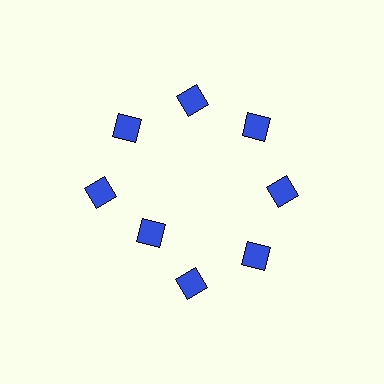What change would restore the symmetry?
The symmetry would be restored by moving it outward, back onto the ring so that all 8 diamonds sit at equal angles and equal distance from the center.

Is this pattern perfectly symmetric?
No. The 8 blue diamonds are arranged in a ring, but one element near the 8 o'clock position is pulled inward toward the center, breaking the 8-fold rotational symmetry.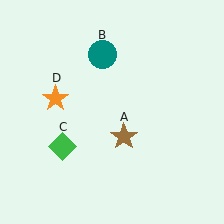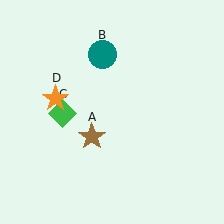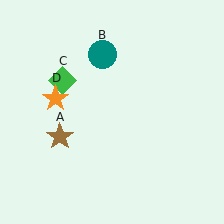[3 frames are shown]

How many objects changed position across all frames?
2 objects changed position: brown star (object A), green diamond (object C).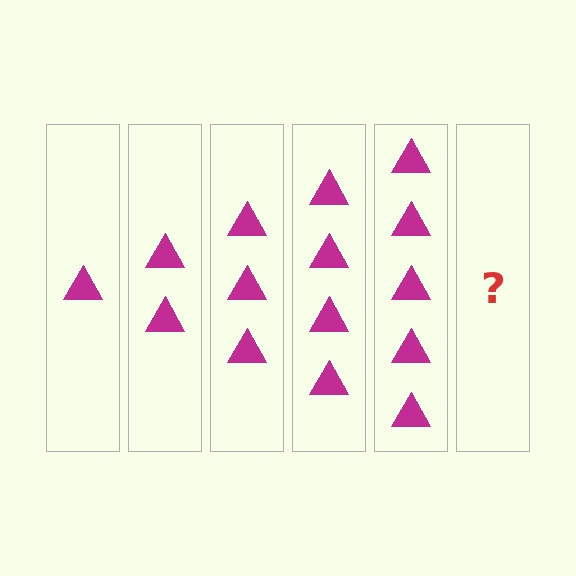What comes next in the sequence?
The next element should be 6 triangles.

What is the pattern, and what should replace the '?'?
The pattern is that each step adds one more triangle. The '?' should be 6 triangles.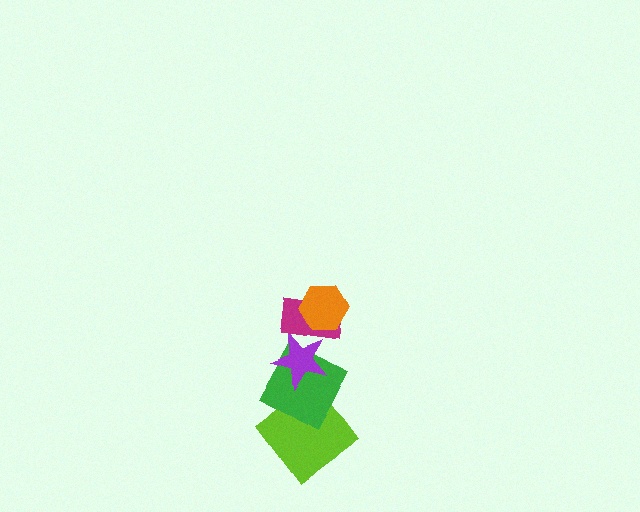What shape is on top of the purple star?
The magenta rectangle is on top of the purple star.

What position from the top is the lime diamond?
The lime diamond is 5th from the top.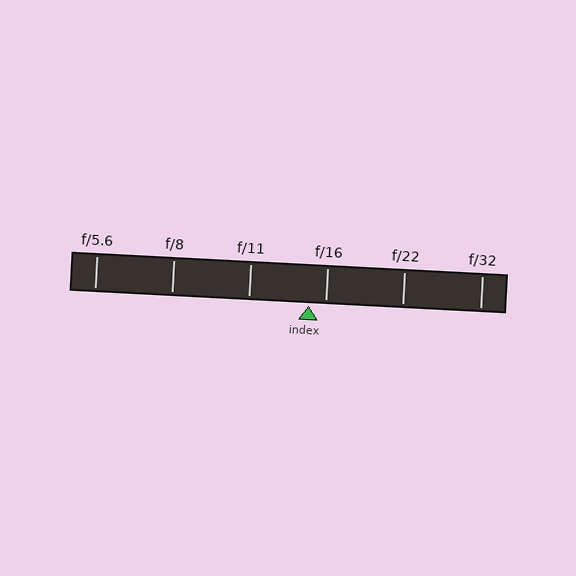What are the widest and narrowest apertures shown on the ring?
The widest aperture shown is f/5.6 and the narrowest is f/32.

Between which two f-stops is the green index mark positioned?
The index mark is between f/11 and f/16.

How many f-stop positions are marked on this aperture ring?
There are 6 f-stop positions marked.